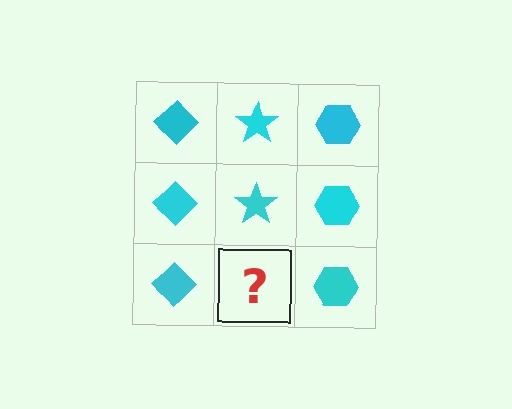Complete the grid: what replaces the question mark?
The question mark should be replaced with a cyan star.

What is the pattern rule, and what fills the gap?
The rule is that each column has a consistent shape. The gap should be filled with a cyan star.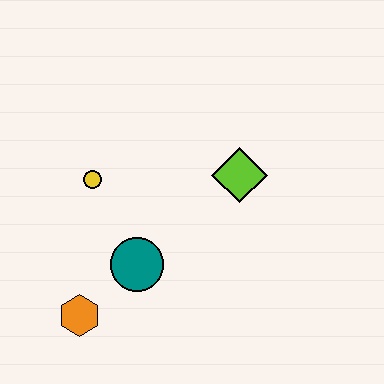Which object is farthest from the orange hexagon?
The lime diamond is farthest from the orange hexagon.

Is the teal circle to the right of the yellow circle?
Yes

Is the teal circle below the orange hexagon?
No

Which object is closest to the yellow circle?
The teal circle is closest to the yellow circle.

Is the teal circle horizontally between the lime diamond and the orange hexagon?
Yes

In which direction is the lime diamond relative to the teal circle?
The lime diamond is to the right of the teal circle.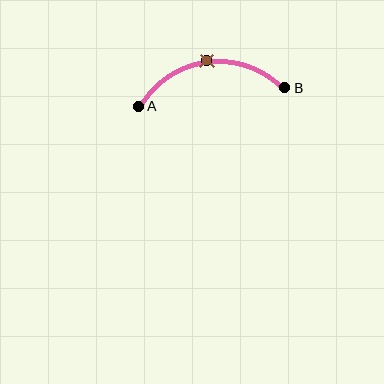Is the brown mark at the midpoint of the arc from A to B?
Yes. The brown mark lies on the arc at equal arc-length from both A and B — it is the arc midpoint.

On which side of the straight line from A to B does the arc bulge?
The arc bulges above the straight line connecting A and B.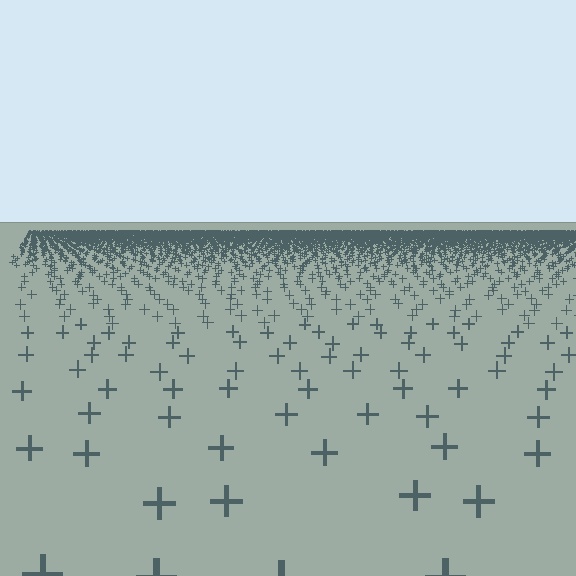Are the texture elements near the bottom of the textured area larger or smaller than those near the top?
Larger. Near the bottom, elements are closer to the viewer and appear at a bigger on-screen size.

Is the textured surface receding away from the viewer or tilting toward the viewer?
The surface is receding away from the viewer. Texture elements get smaller and denser toward the top.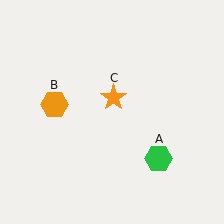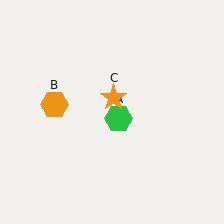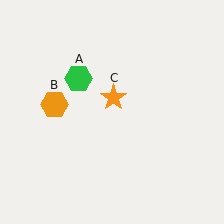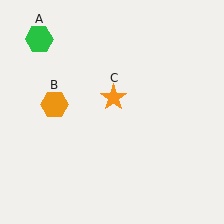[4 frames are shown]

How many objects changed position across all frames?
1 object changed position: green hexagon (object A).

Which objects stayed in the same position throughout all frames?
Orange hexagon (object B) and orange star (object C) remained stationary.